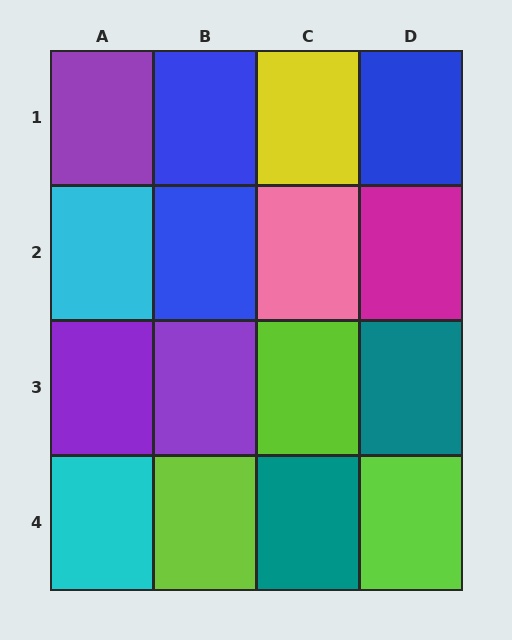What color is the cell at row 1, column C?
Yellow.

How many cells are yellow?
1 cell is yellow.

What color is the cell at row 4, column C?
Teal.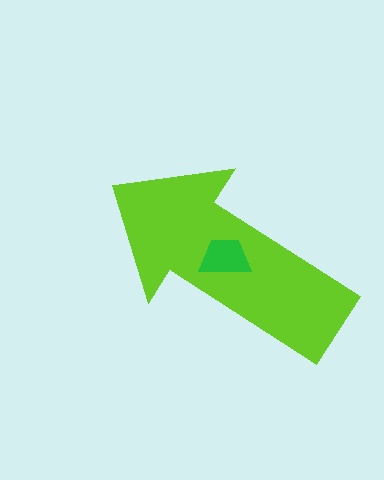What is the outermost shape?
The lime arrow.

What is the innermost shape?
The green trapezoid.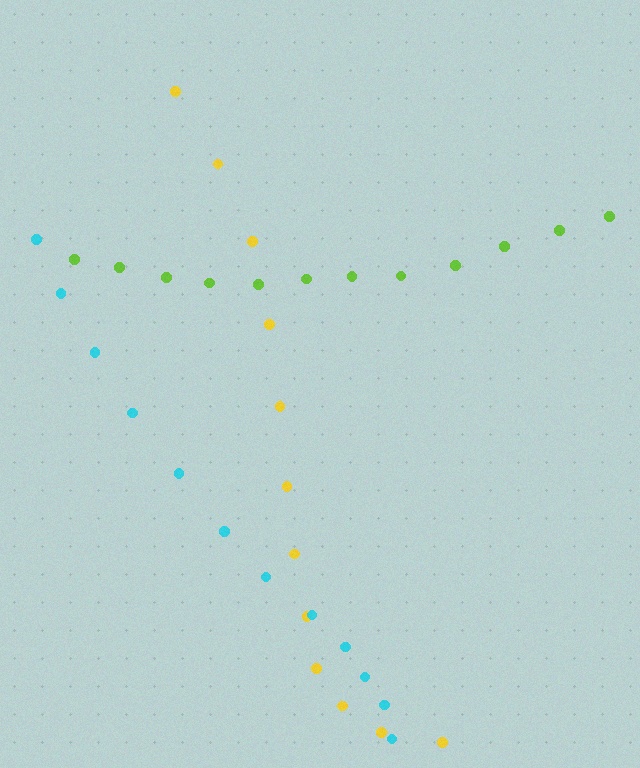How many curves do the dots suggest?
There are 3 distinct paths.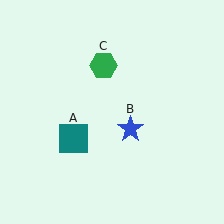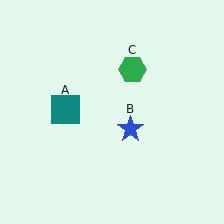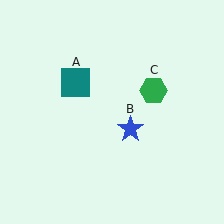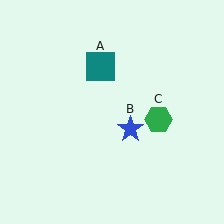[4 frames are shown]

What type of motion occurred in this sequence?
The teal square (object A), green hexagon (object C) rotated clockwise around the center of the scene.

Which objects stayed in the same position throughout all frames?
Blue star (object B) remained stationary.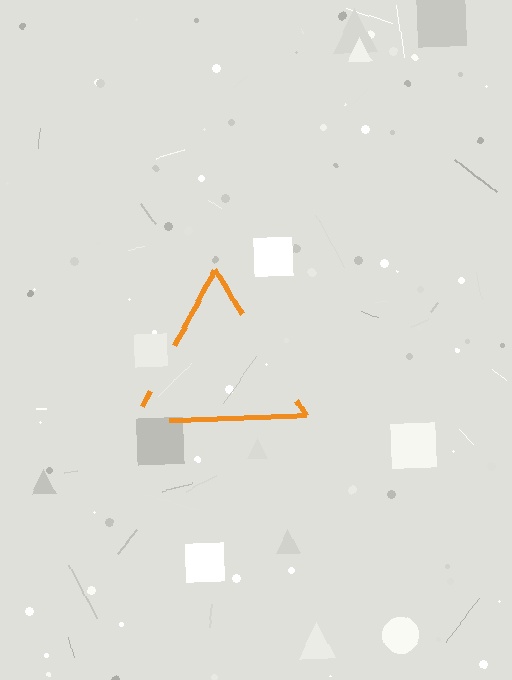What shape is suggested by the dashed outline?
The dashed outline suggests a triangle.